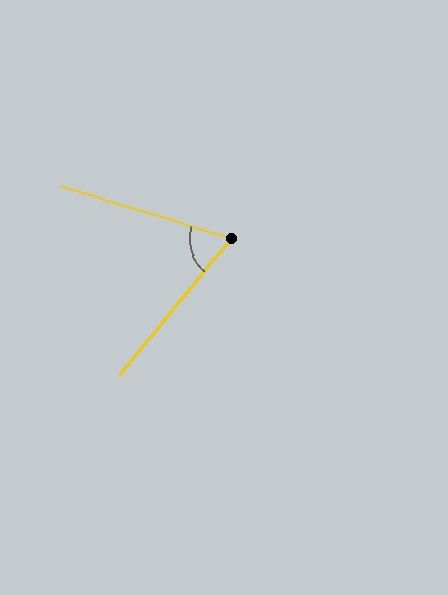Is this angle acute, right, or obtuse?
It is acute.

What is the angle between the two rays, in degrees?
Approximately 68 degrees.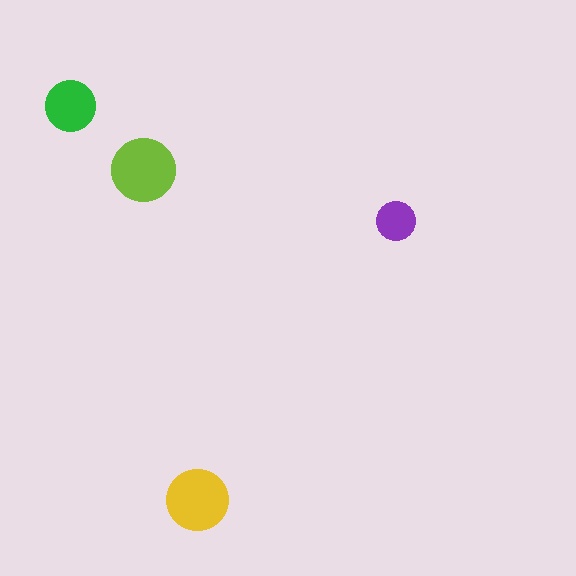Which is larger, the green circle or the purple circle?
The green one.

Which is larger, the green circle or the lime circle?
The lime one.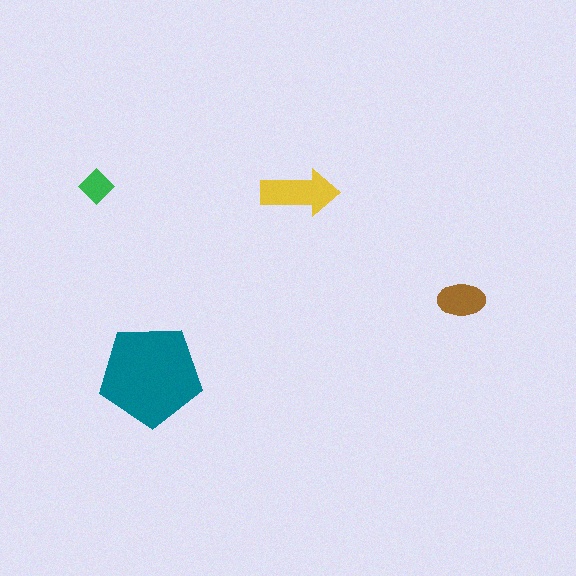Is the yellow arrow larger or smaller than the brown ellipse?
Larger.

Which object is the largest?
The teal pentagon.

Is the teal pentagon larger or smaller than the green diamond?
Larger.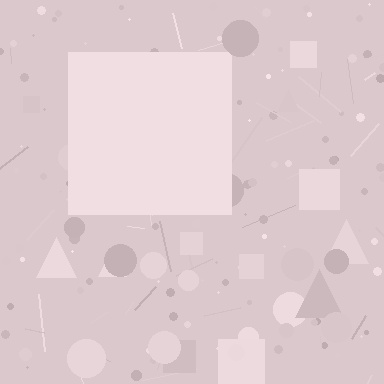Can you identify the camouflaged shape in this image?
The camouflaged shape is a square.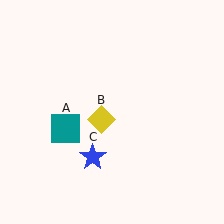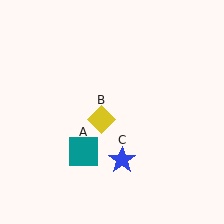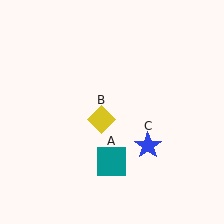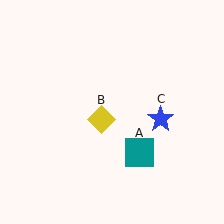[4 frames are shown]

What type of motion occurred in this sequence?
The teal square (object A), blue star (object C) rotated counterclockwise around the center of the scene.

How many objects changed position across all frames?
2 objects changed position: teal square (object A), blue star (object C).